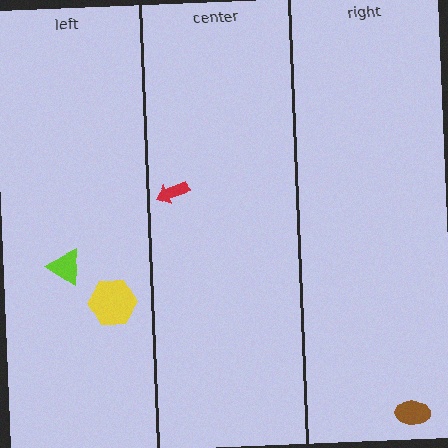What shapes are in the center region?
The red arrow.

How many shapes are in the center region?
1.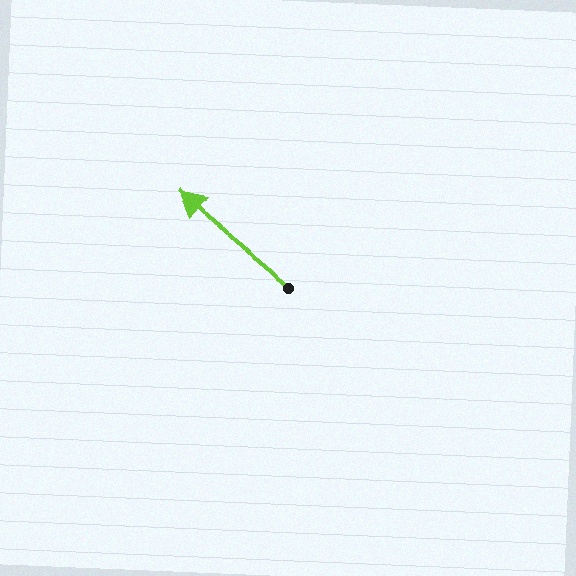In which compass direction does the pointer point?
Northwest.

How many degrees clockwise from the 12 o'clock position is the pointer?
Approximately 310 degrees.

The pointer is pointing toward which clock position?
Roughly 10 o'clock.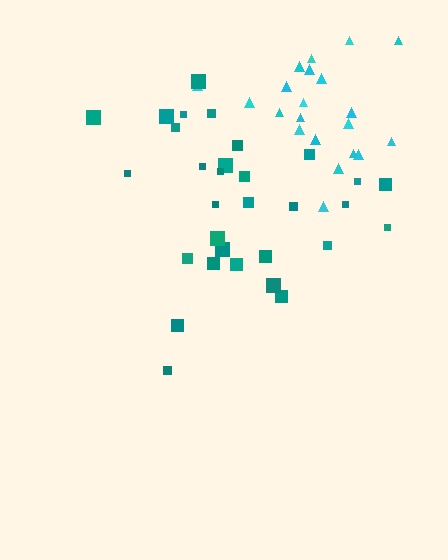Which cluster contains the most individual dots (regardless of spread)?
Teal (31).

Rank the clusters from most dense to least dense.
cyan, teal.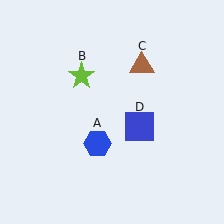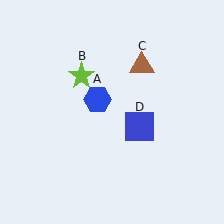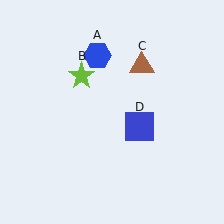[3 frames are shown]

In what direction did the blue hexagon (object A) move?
The blue hexagon (object A) moved up.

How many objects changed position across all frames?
1 object changed position: blue hexagon (object A).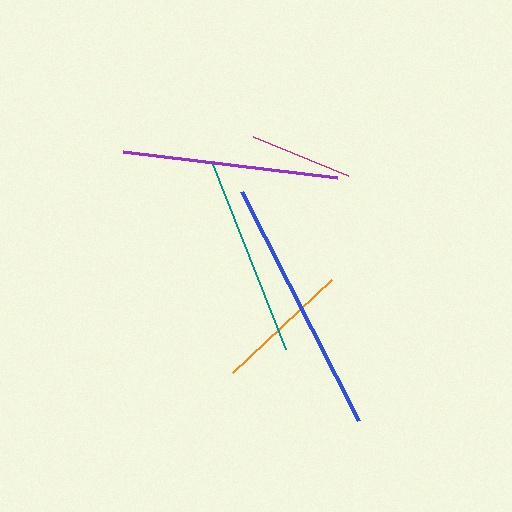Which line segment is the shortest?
The magenta line is the shortest at approximately 103 pixels.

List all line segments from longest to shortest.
From longest to shortest: blue, purple, teal, orange, magenta.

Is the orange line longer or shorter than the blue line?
The blue line is longer than the orange line.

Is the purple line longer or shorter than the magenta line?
The purple line is longer than the magenta line.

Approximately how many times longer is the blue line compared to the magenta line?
The blue line is approximately 2.5 times the length of the magenta line.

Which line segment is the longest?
The blue line is the longest at approximately 258 pixels.